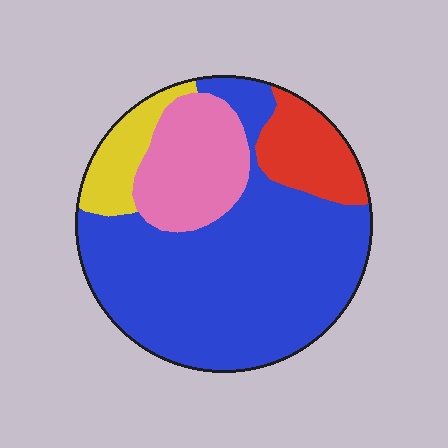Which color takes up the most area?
Blue, at roughly 60%.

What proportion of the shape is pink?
Pink takes up about one sixth (1/6) of the shape.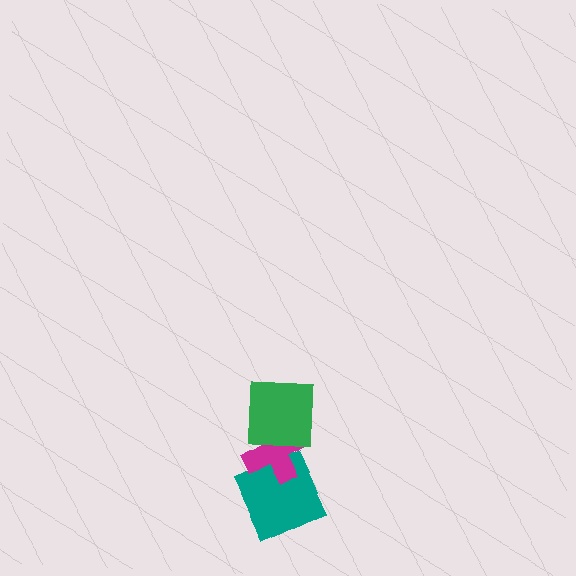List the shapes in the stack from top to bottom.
From top to bottom: the green square, the magenta cross, the teal square.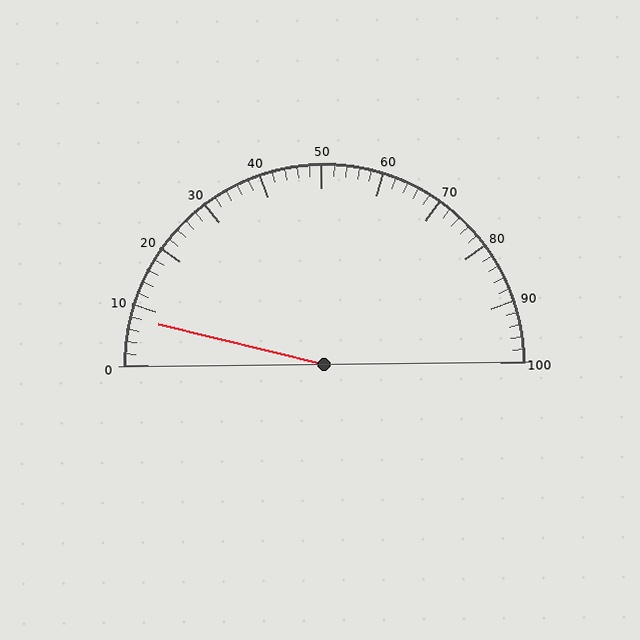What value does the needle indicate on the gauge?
The needle indicates approximately 8.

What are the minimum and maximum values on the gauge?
The gauge ranges from 0 to 100.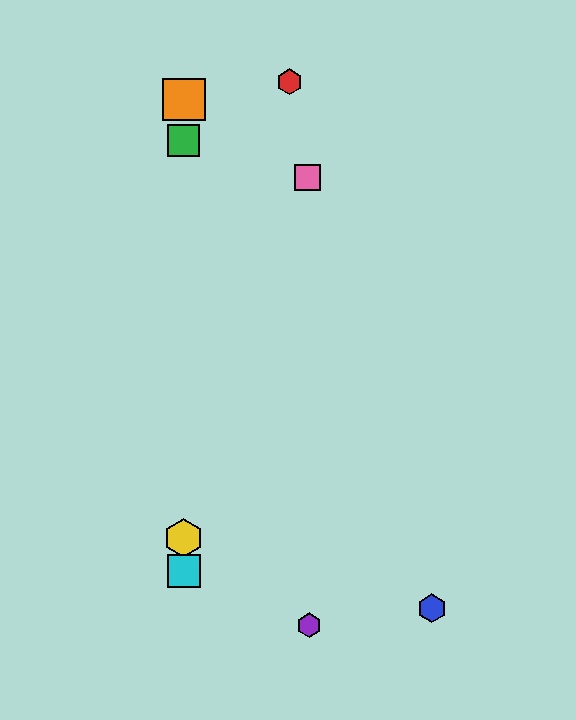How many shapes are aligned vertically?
4 shapes (the green square, the yellow hexagon, the orange square, the cyan square) are aligned vertically.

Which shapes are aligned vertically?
The green square, the yellow hexagon, the orange square, the cyan square are aligned vertically.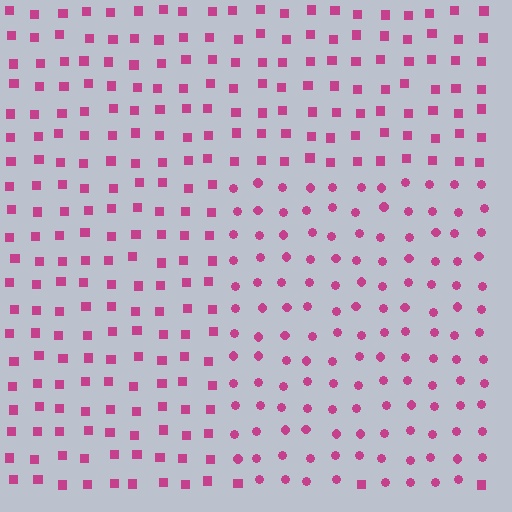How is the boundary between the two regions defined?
The boundary is defined by a change in element shape: circles inside vs. squares outside. All elements share the same color and spacing.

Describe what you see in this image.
The image is filled with small magenta elements arranged in a uniform grid. A rectangle-shaped region contains circles, while the surrounding area contains squares. The boundary is defined purely by the change in element shape.